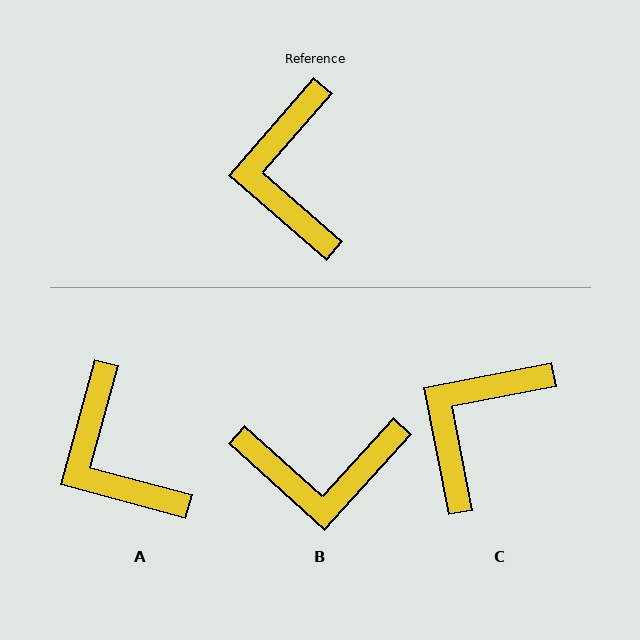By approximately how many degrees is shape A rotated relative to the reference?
Approximately 26 degrees counter-clockwise.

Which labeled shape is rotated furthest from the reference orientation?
B, about 89 degrees away.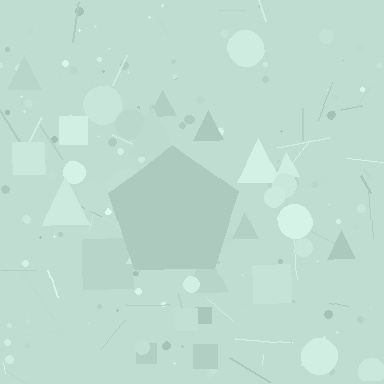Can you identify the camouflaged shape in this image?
The camouflaged shape is a pentagon.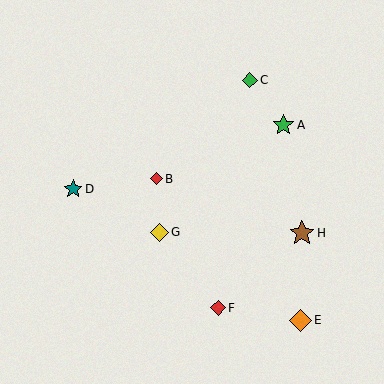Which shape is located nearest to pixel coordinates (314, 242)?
The brown star (labeled H) at (302, 233) is nearest to that location.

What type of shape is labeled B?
Shape B is a red diamond.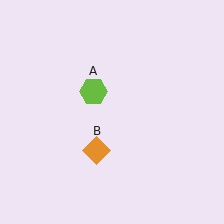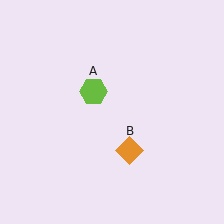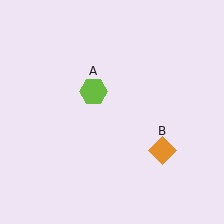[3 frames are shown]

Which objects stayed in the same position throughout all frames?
Lime hexagon (object A) remained stationary.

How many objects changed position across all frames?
1 object changed position: orange diamond (object B).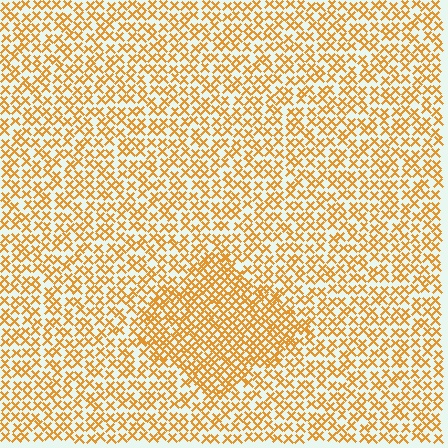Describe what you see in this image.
The image contains small orange elements arranged at two different densities. A diamond-shaped region is visible where the elements are more densely packed than the surrounding area.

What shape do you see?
I see a diamond.